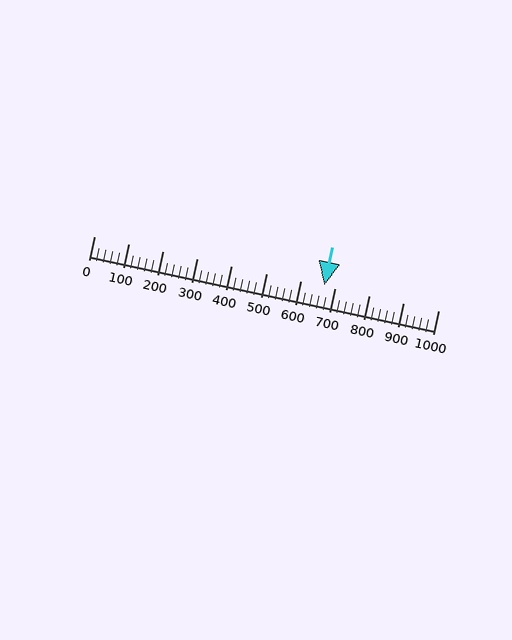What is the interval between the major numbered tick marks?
The major tick marks are spaced 100 units apart.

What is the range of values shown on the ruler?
The ruler shows values from 0 to 1000.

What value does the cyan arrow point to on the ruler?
The cyan arrow points to approximately 668.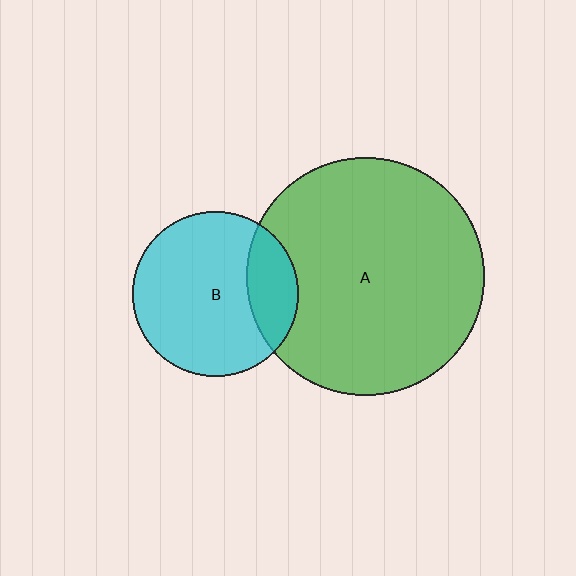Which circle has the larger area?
Circle A (green).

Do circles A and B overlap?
Yes.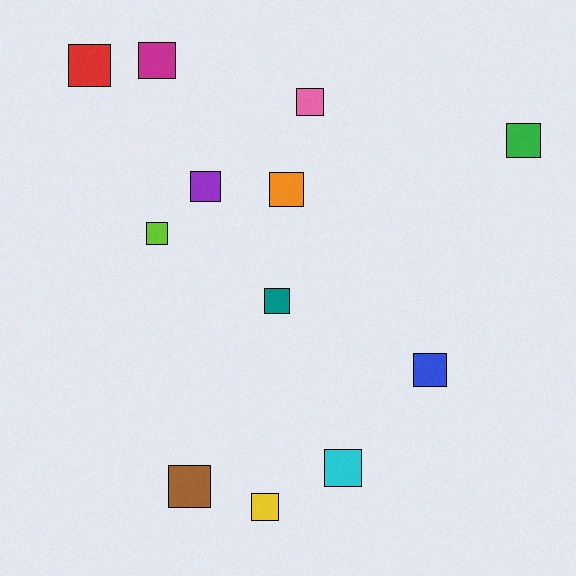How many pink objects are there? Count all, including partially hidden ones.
There is 1 pink object.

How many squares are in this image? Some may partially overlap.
There are 12 squares.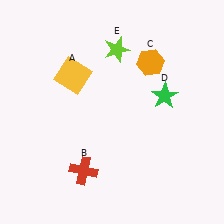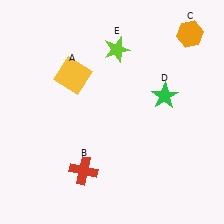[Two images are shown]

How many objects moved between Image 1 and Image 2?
1 object moved between the two images.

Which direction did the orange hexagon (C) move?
The orange hexagon (C) moved right.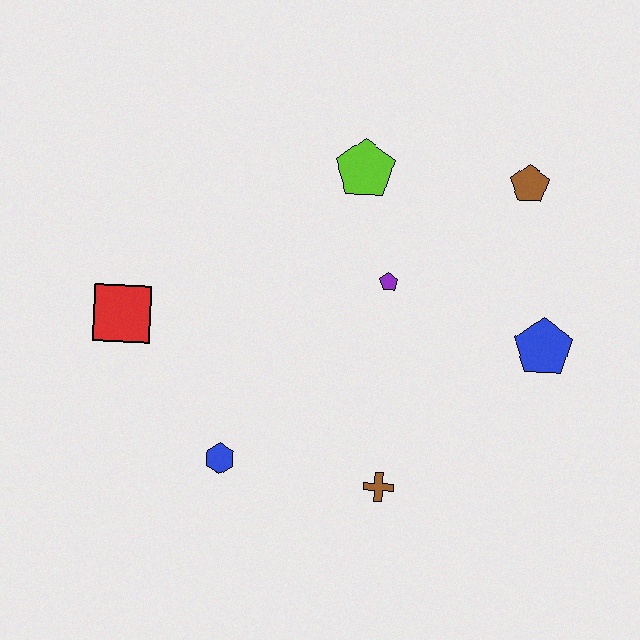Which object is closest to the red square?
The blue hexagon is closest to the red square.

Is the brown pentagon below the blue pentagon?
No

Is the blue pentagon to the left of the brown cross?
No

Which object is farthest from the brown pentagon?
The red square is farthest from the brown pentagon.